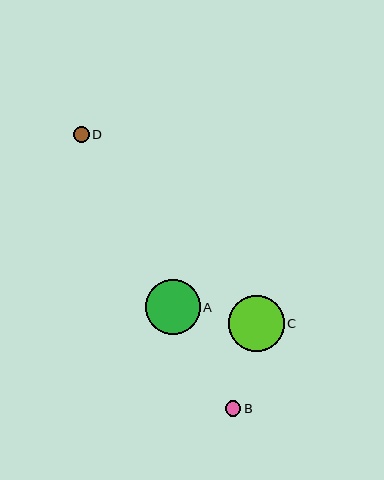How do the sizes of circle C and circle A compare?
Circle C and circle A are approximately the same size.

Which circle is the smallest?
Circle D is the smallest with a size of approximately 16 pixels.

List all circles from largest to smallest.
From largest to smallest: C, A, B, D.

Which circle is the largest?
Circle C is the largest with a size of approximately 56 pixels.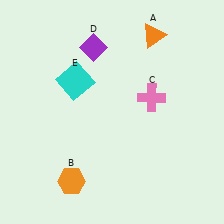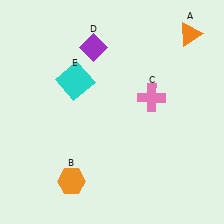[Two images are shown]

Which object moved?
The orange triangle (A) moved right.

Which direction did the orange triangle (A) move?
The orange triangle (A) moved right.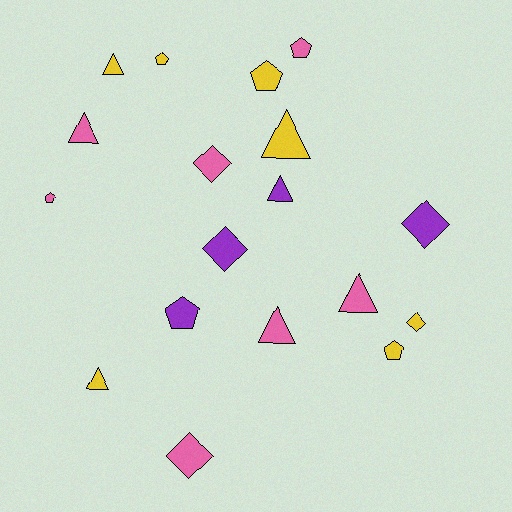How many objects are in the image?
There are 18 objects.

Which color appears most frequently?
Yellow, with 7 objects.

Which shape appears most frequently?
Triangle, with 7 objects.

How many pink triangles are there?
There are 3 pink triangles.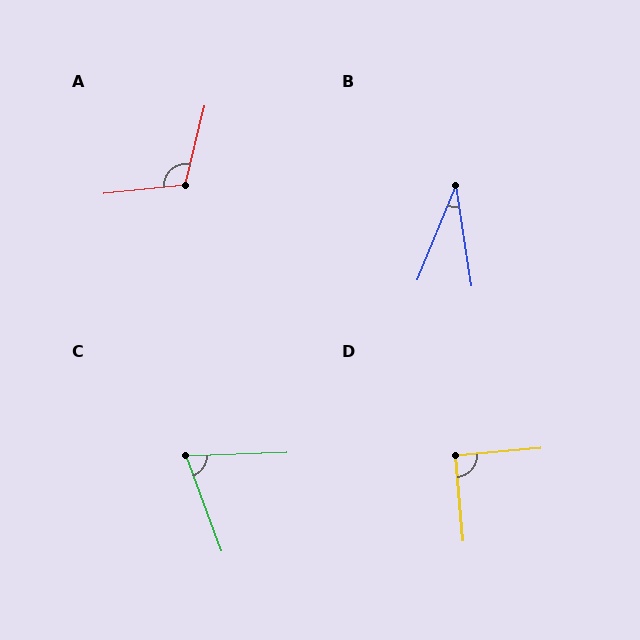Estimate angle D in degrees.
Approximately 90 degrees.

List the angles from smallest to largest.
B (31°), C (71°), D (90°), A (110°).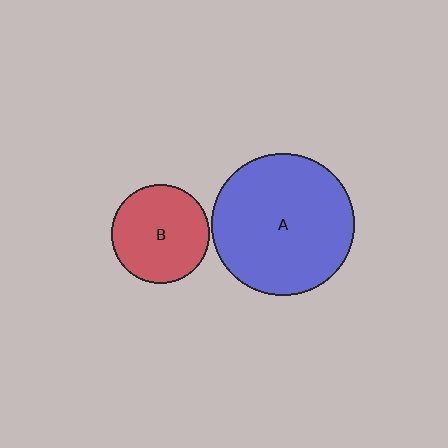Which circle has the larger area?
Circle A (blue).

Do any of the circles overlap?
No, none of the circles overlap.